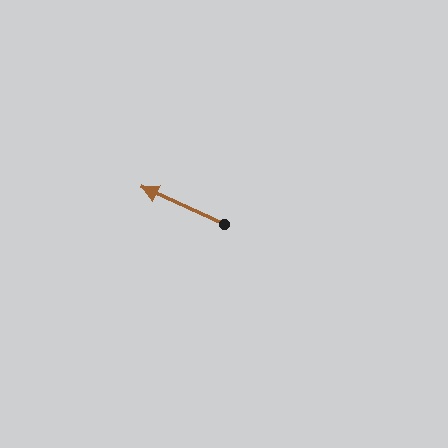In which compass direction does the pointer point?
Northwest.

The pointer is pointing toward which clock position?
Roughly 10 o'clock.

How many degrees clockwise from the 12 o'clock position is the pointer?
Approximately 294 degrees.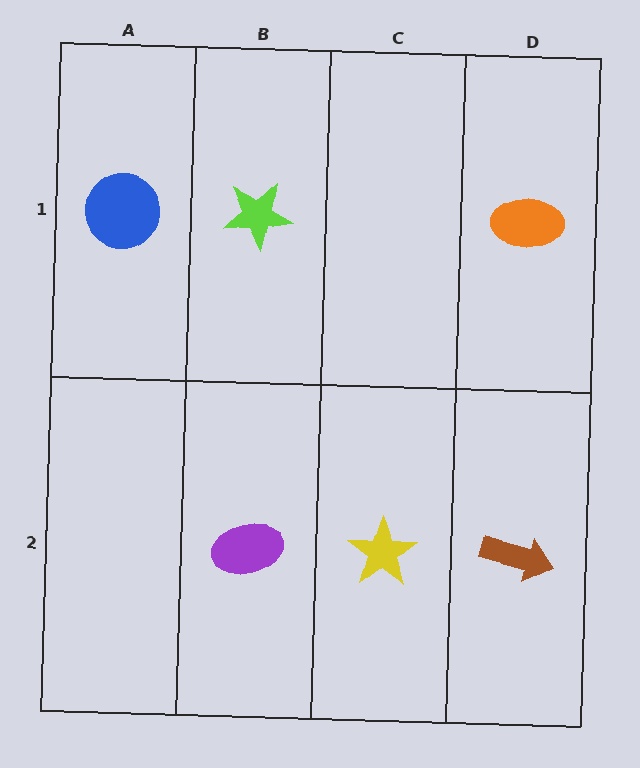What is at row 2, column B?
A purple ellipse.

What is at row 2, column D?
A brown arrow.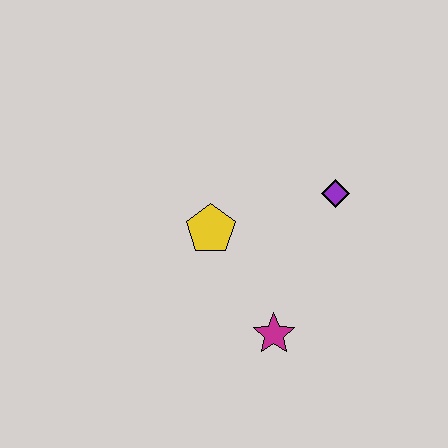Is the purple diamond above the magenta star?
Yes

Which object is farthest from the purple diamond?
The magenta star is farthest from the purple diamond.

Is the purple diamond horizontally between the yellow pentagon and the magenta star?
No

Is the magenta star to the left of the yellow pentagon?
No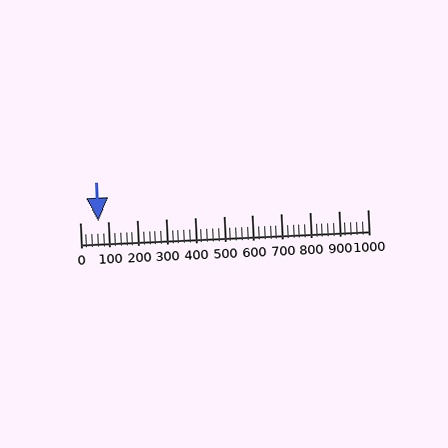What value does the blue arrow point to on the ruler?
The blue arrow points to approximately 64.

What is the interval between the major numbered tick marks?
The major tick marks are spaced 100 units apart.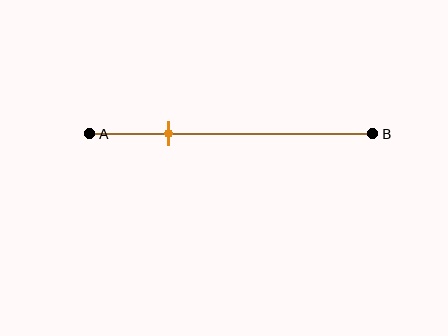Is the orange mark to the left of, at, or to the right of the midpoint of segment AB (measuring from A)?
The orange mark is to the left of the midpoint of segment AB.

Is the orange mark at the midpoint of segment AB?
No, the mark is at about 30% from A, not at the 50% midpoint.